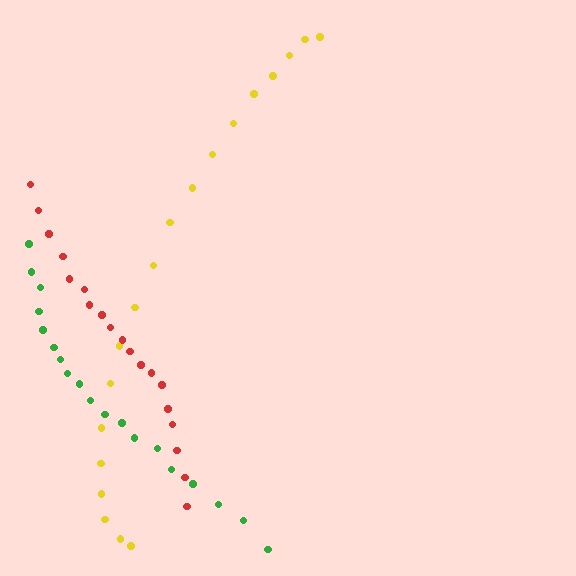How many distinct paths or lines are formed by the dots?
There are 3 distinct paths.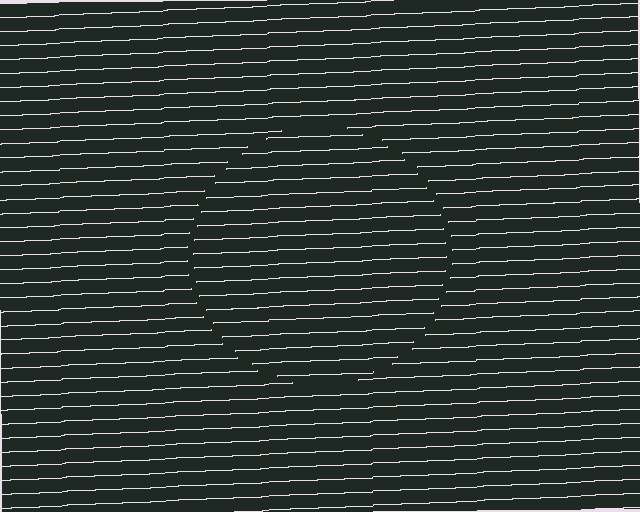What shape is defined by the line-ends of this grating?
An illusory circle. The interior of the shape contains the same grating, shifted by half a period — the contour is defined by the phase discontinuity where line-ends from the inner and outer gratings abut.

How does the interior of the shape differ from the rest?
The interior of the shape contains the same grating, shifted by half a period — the contour is defined by the phase discontinuity where line-ends from the inner and outer gratings abut.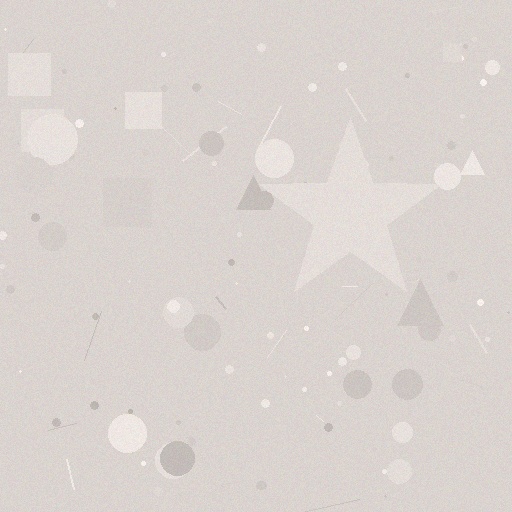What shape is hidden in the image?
A star is hidden in the image.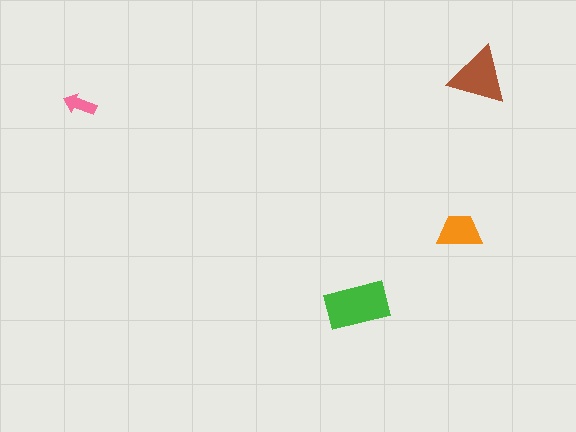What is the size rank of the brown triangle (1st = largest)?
2nd.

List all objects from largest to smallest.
The green rectangle, the brown triangle, the orange trapezoid, the pink arrow.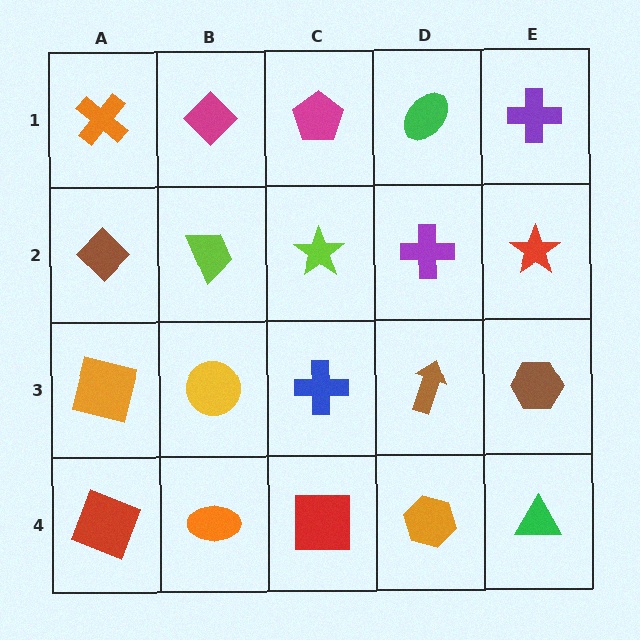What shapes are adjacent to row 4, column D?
A brown arrow (row 3, column D), a red square (row 4, column C), a green triangle (row 4, column E).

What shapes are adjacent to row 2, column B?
A magenta diamond (row 1, column B), a yellow circle (row 3, column B), a brown diamond (row 2, column A), a lime star (row 2, column C).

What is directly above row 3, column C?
A lime star.